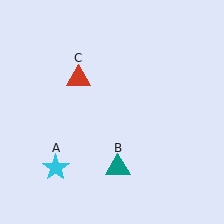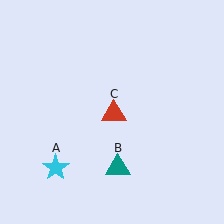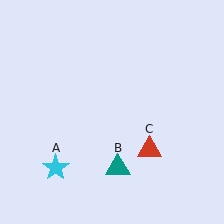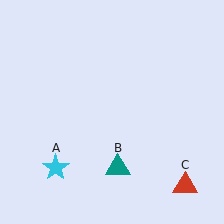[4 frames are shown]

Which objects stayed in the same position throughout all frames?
Cyan star (object A) and teal triangle (object B) remained stationary.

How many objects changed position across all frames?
1 object changed position: red triangle (object C).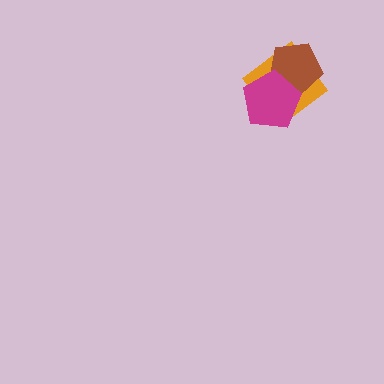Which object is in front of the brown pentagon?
The magenta pentagon is in front of the brown pentagon.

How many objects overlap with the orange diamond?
2 objects overlap with the orange diamond.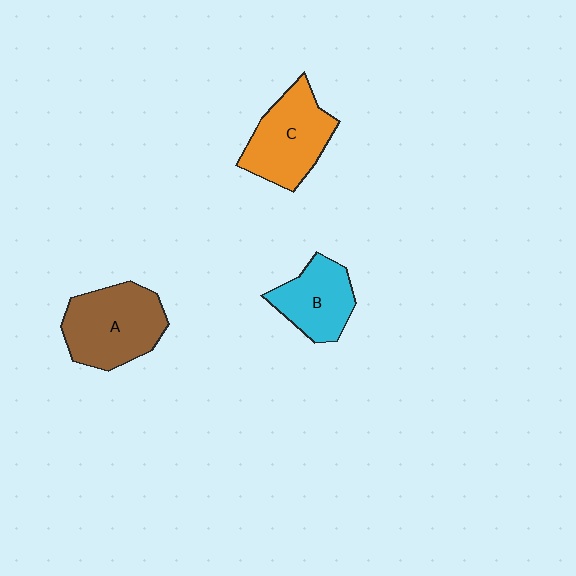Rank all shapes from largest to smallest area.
From largest to smallest: A (brown), C (orange), B (cyan).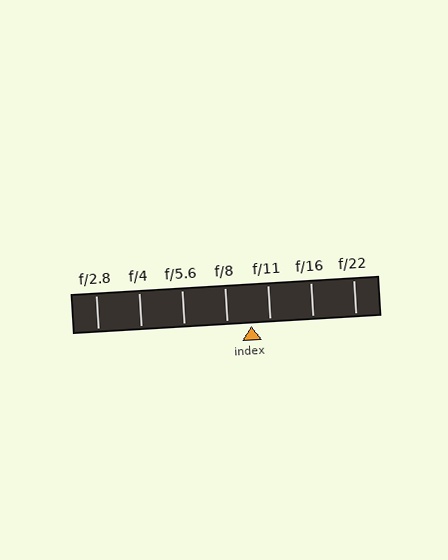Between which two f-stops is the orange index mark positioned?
The index mark is between f/8 and f/11.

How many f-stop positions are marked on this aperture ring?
There are 7 f-stop positions marked.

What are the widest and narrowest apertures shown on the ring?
The widest aperture shown is f/2.8 and the narrowest is f/22.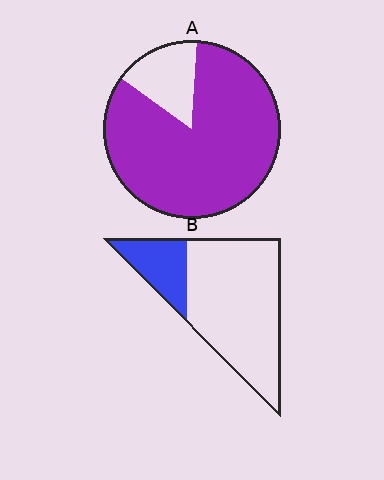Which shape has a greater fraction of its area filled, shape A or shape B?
Shape A.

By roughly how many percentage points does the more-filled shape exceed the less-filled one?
By roughly 60 percentage points (A over B).